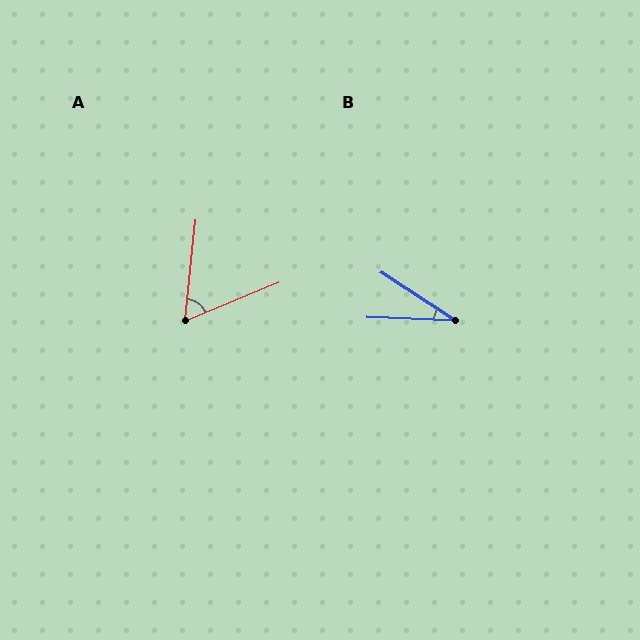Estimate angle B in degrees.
Approximately 30 degrees.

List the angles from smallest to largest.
B (30°), A (61°).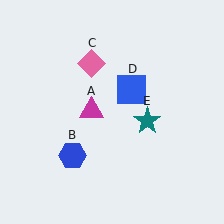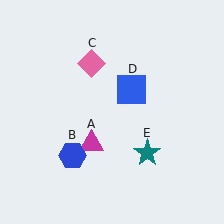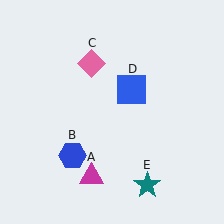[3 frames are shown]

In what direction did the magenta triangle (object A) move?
The magenta triangle (object A) moved down.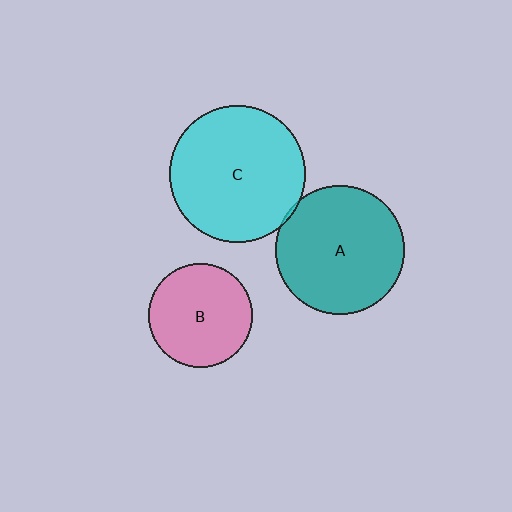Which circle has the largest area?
Circle C (cyan).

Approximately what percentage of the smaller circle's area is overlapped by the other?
Approximately 5%.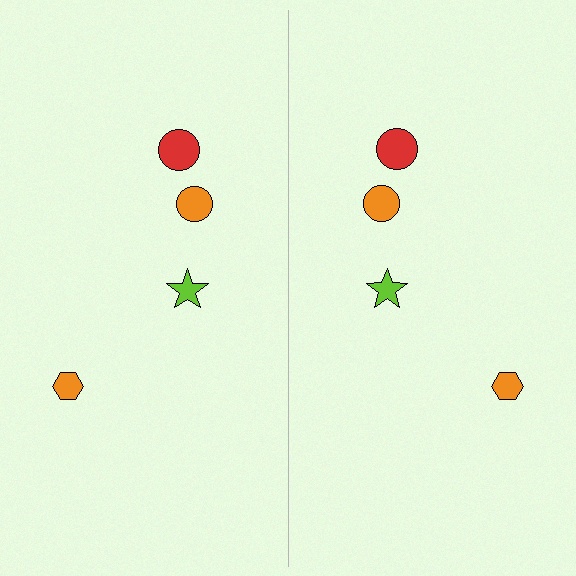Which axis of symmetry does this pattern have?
The pattern has a vertical axis of symmetry running through the center of the image.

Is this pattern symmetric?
Yes, this pattern has bilateral (reflection) symmetry.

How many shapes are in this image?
There are 8 shapes in this image.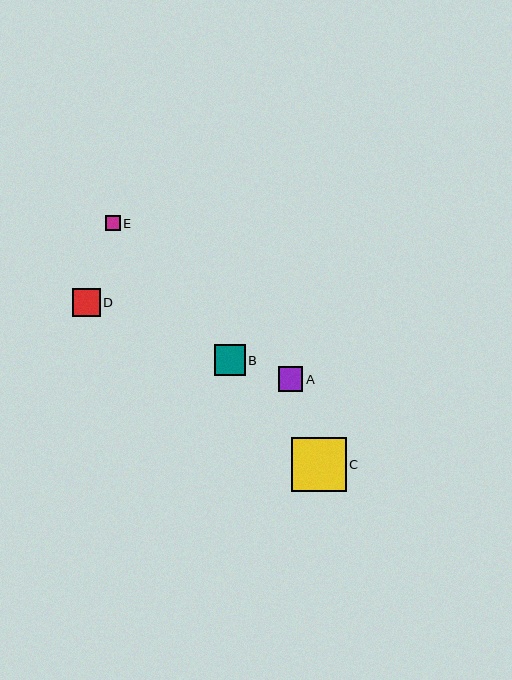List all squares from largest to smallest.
From largest to smallest: C, B, D, A, E.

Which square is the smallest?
Square E is the smallest with a size of approximately 15 pixels.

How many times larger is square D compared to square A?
Square D is approximately 1.1 times the size of square A.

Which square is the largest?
Square C is the largest with a size of approximately 54 pixels.